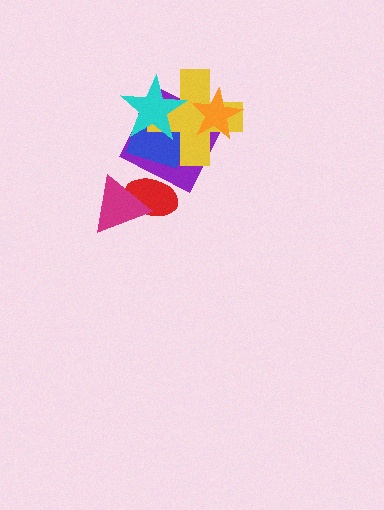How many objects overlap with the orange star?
2 objects overlap with the orange star.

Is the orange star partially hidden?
No, no other shape covers it.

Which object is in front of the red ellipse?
The magenta triangle is in front of the red ellipse.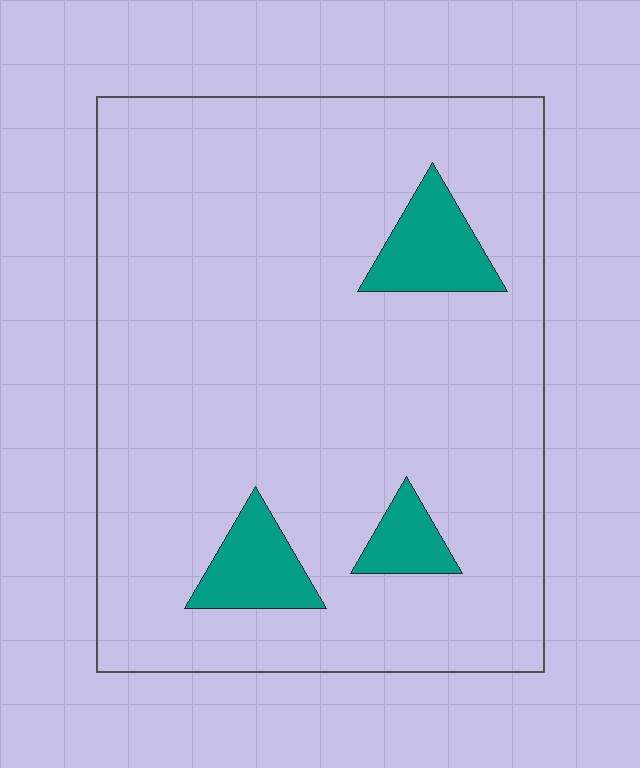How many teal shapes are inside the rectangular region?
3.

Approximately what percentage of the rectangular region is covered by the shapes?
Approximately 10%.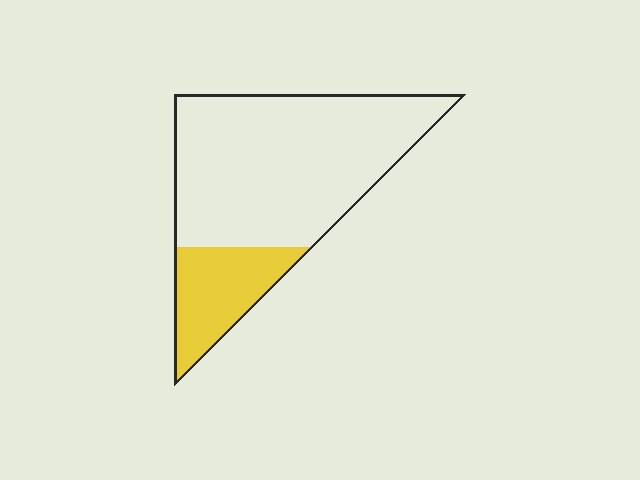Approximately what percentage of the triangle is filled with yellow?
Approximately 25%.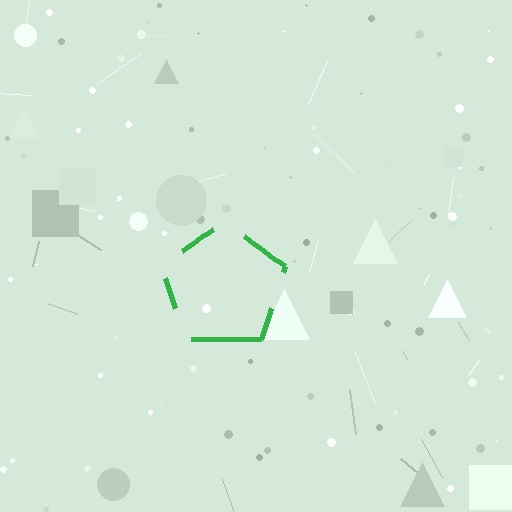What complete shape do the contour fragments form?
The contour fragments form a pentagon.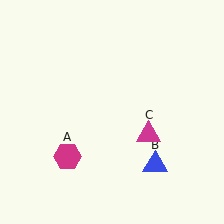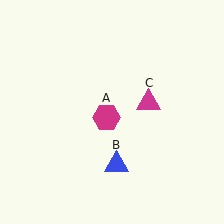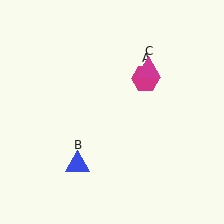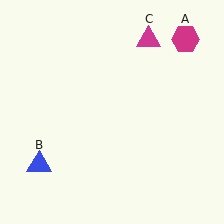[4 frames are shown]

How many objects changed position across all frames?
3 objects changed position: magenta hexagon (object A), blue triangle (object B), magenta triangle (object C).